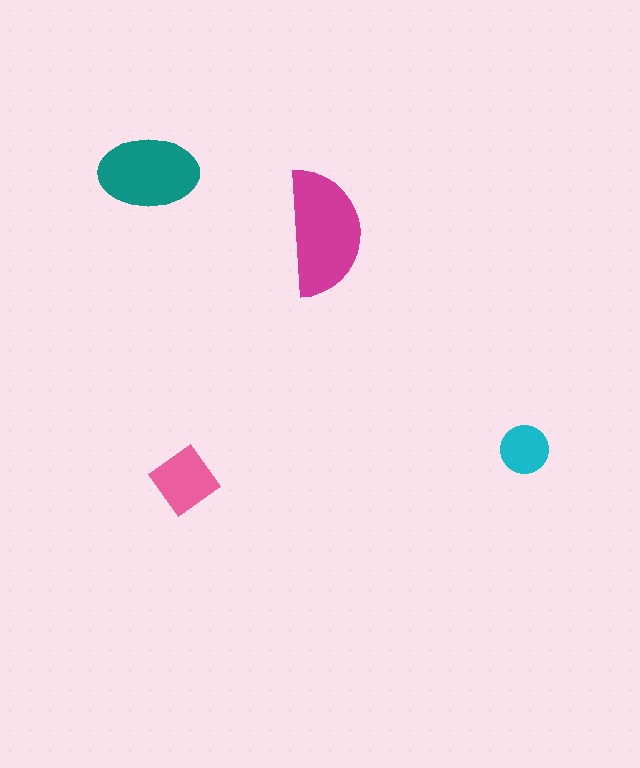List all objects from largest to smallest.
The magenta semicircle, the teal ellipse, the pink diamond, the cyan circle.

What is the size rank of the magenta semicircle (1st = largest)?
1st.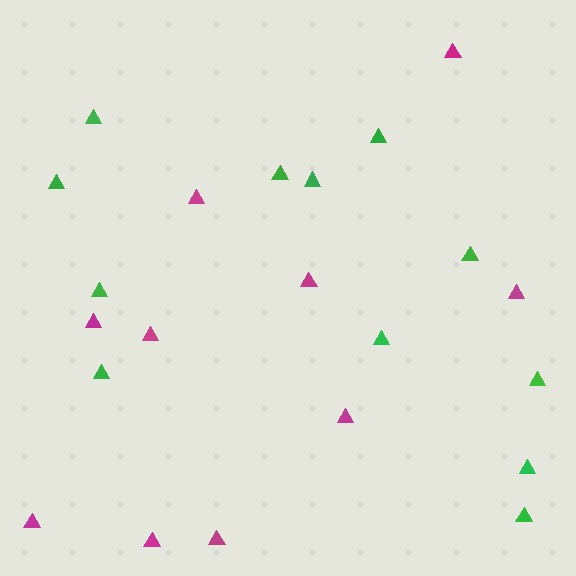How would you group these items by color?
There are 2 groups: one group of magenta triangles (10) and one group of green triangles (12).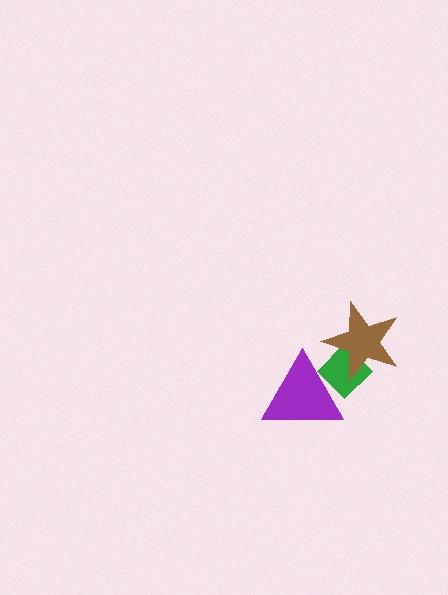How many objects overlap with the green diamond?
2 objects overlap with the green diamond.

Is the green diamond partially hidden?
Yes, it is partially covered by another shape.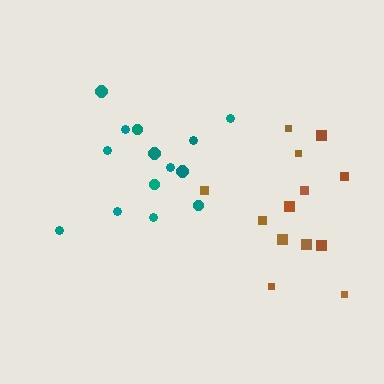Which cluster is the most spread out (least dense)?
Brown.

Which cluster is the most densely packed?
Teal.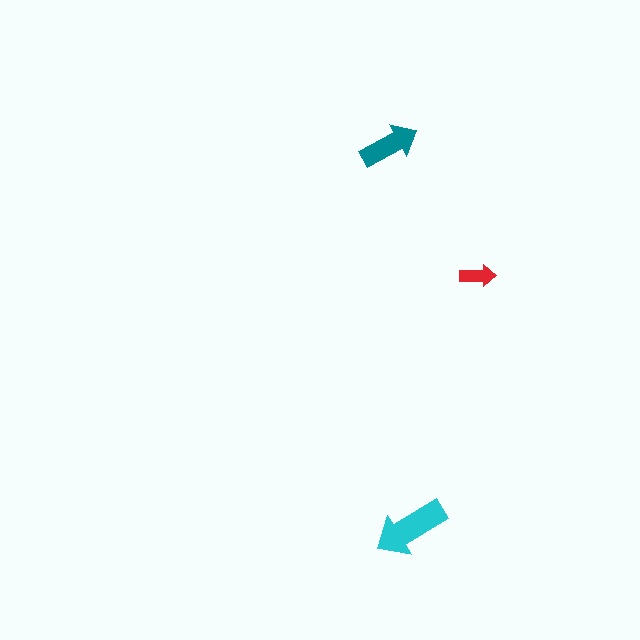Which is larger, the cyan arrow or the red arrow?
The cyan one.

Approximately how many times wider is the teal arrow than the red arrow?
About 1.5 times wider.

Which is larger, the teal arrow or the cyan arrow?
The cyan one.